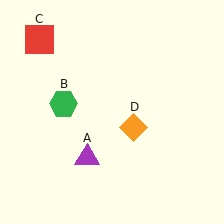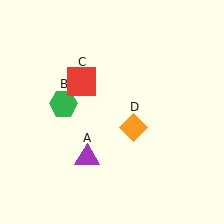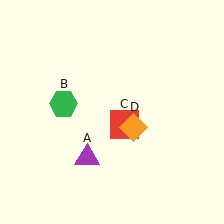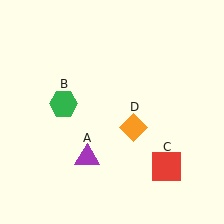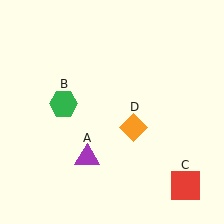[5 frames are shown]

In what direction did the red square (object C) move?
The red square (object C) moved down and to the right.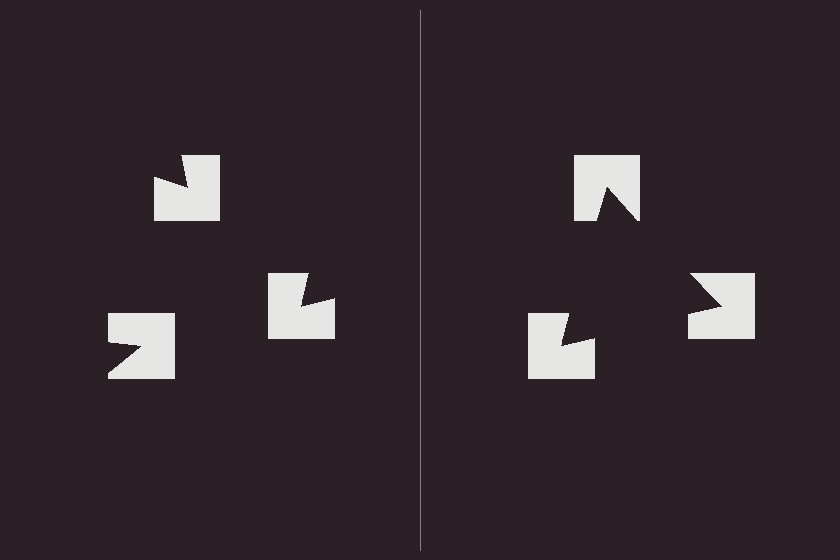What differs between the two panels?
The notched squares are positioned identically on both sides; only the wedge orientations differ. On the right they align to a triangle; on the left they are misaligned.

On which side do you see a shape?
An illusory triangle appears on the right side. On the left side the wedge cuts are rotated, so no coherent shape forms.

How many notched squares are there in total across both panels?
6 — 3 on each side.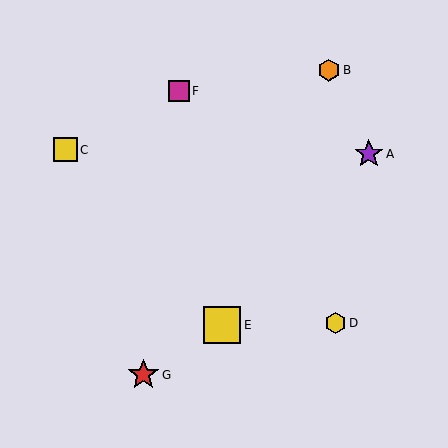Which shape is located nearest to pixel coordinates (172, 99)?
The magenta square (labeled F) at (179, 91) is nearest to that location.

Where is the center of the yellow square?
The center of the yellow square is at (222, 325).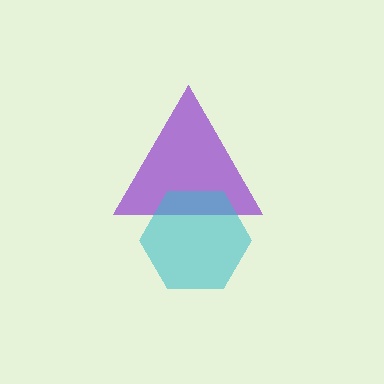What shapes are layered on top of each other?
The layered shapes are: a purple triangle, a cyan hexagon.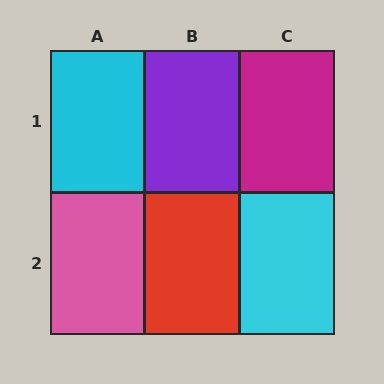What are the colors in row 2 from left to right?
Pink, red, cyan.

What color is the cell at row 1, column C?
Magenta.